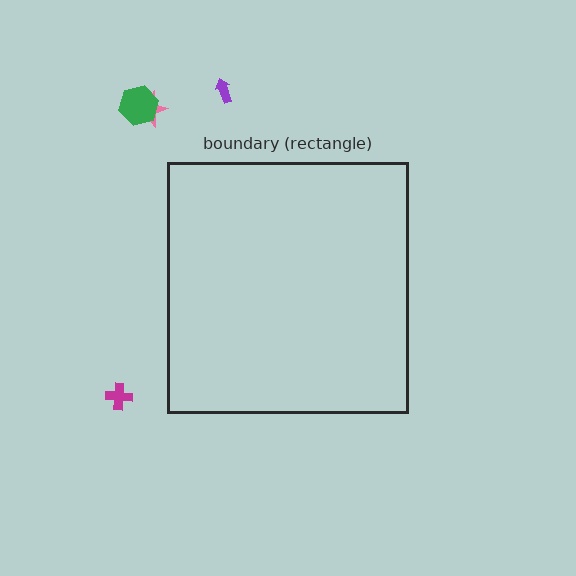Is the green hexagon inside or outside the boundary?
Outside.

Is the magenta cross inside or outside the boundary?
Outside.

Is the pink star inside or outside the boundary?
Outside.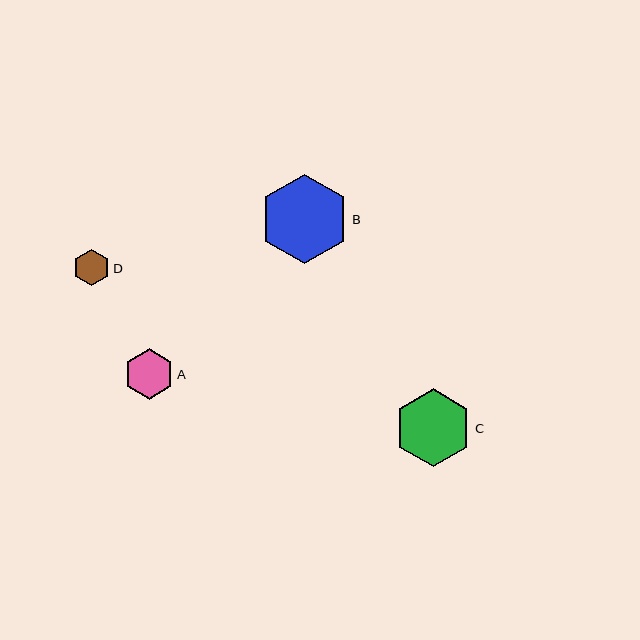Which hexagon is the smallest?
Hexagon D is the smallest with a size of approximately 37 pixels.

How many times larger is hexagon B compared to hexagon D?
Hexagon B is approximately 2.4 times the size of hexagon D.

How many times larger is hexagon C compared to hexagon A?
Hexagon C is approximately 1.5 times the size of hexagon A.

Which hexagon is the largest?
Hexagon B is the largest with a size of approximately 89 pixels.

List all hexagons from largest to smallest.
From largest to smallest: B, C, A, D.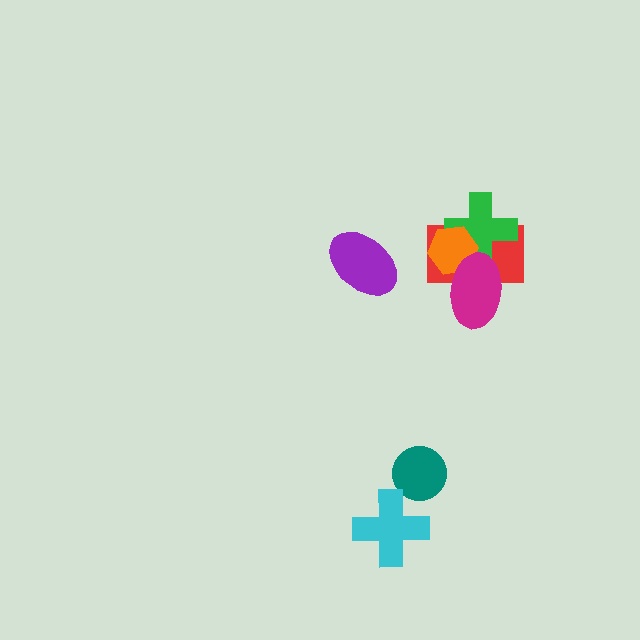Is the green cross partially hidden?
Yes, it is partially covered by another shape.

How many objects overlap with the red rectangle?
3 objects overlap with the red rectangle.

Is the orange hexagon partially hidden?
Yes, it is partially covered by another shape.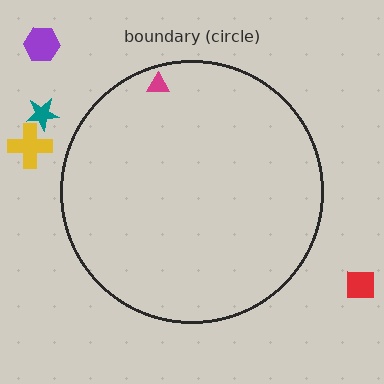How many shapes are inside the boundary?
1 inside, 4 outside.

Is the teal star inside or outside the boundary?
Outside.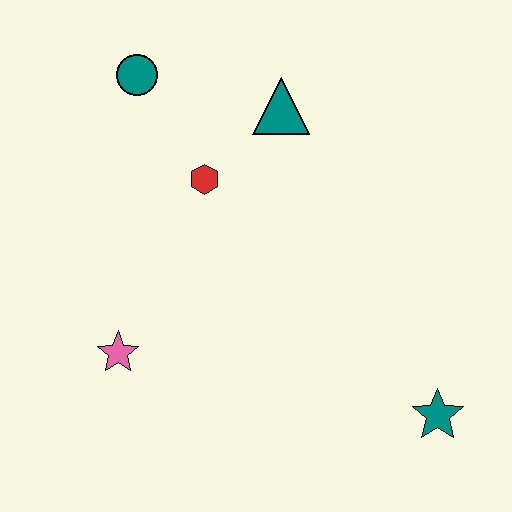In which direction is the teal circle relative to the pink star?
The teal circle is above the pink star.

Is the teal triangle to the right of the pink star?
Yes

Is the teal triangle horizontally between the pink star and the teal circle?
No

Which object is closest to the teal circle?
The red hexagon is closest to the teal circle.